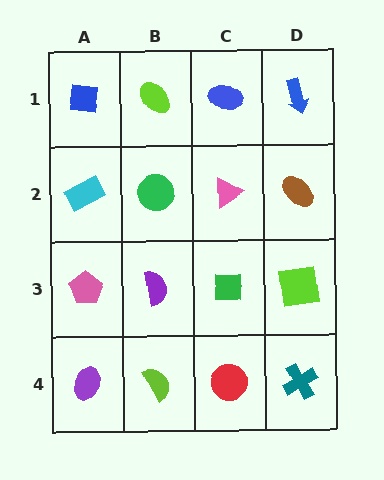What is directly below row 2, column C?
A green square.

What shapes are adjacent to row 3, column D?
A brown ellipse (row 2, column D), a teal cross (row 4, column D), a green square (row 3, column C).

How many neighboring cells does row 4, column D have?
2.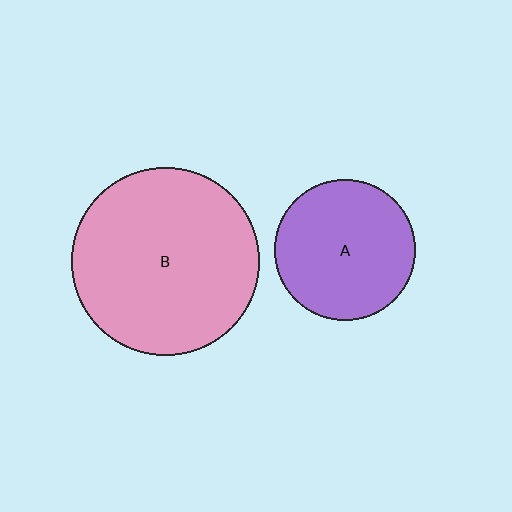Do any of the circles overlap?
No, none of the circles overlap.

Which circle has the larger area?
Circle B (pink).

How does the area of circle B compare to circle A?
Approximately 1.8 times.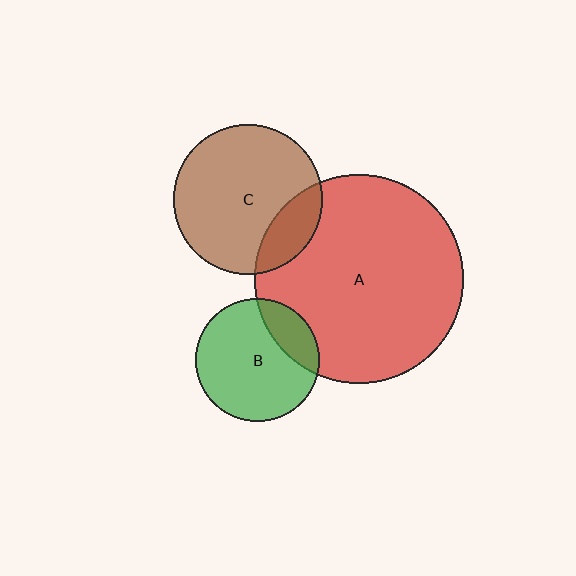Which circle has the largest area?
Circle A (red).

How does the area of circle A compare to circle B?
Approximately 2.9 times.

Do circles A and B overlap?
Yes.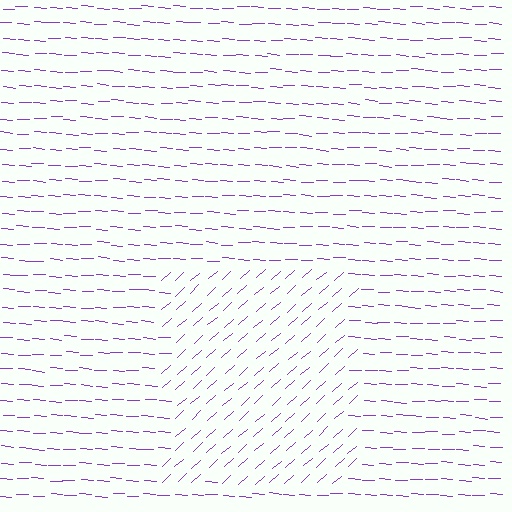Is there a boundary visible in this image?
Yes, there is a texture boundary formed by a change in line orientation.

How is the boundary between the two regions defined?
The boundary is defined purely by a change in line orientation (approximately 45 degrees difference). All lines are the same color and thickness.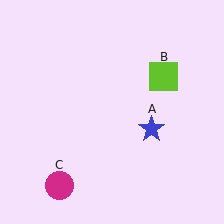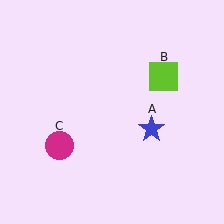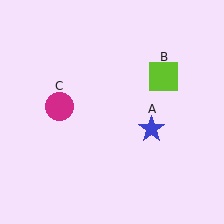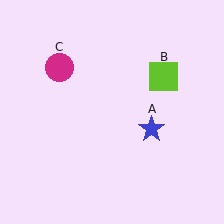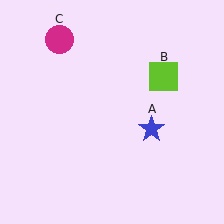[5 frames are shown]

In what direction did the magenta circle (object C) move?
The magenta circle (object C) moved up.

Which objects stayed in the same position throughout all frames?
Blue star (object A) and lime square (object B) remained stationary.